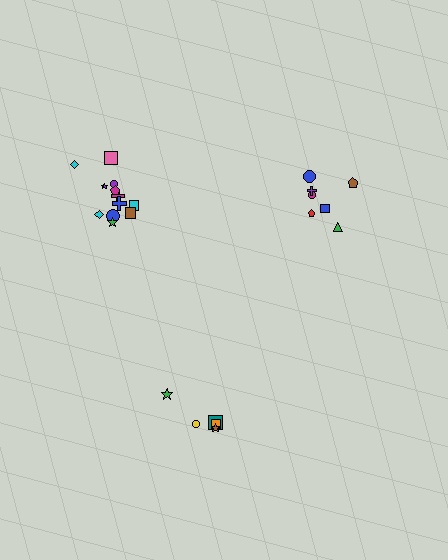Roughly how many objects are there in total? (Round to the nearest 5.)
Roughly 25 objects in total.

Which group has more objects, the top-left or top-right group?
The top-left group.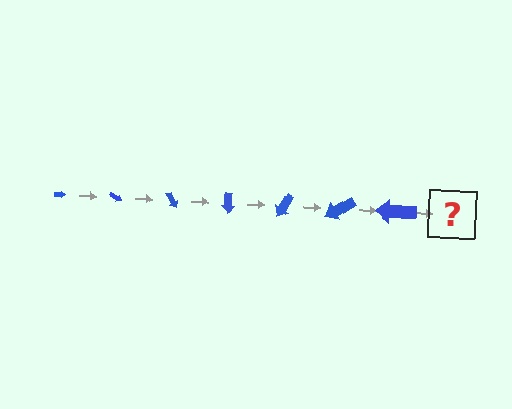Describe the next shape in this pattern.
It should be an arrow, larger than the previous one and rotated 210 degrees from the start.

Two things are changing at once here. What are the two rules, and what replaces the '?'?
The two rules are that the arrow grows larger each step and it rotates 30 degrees each step. The '?' should be an arrow, larger than the previous one and rotated 210 degrees from the start.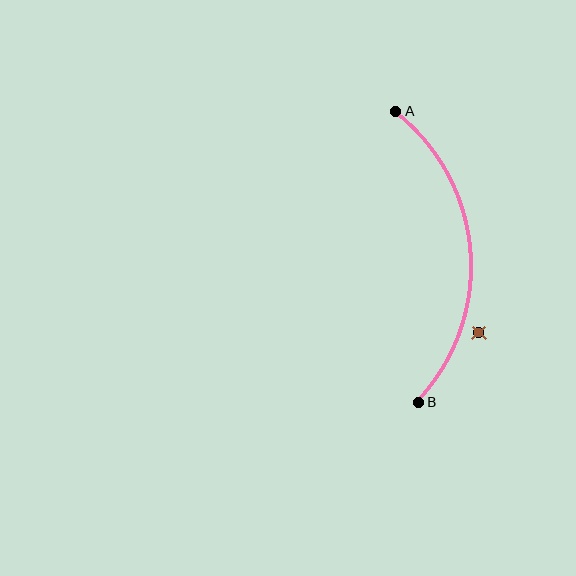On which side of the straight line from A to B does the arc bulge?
The arc bulges to the right of the straight line connecting A and B.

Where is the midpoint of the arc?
The arc midpoint is the point on the curve farthest from the straight line joining A and B. It sits to the right of that line.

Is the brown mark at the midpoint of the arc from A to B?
No — the brown mark does not lie on the arc at all. It sits slightly outside the curve.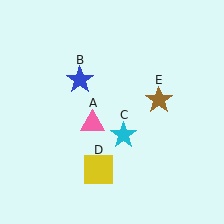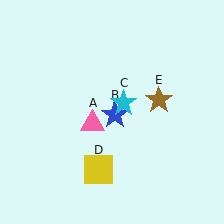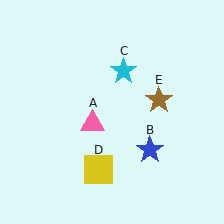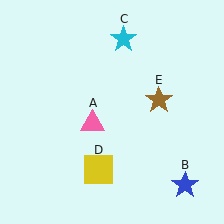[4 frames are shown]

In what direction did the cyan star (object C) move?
The cyan star (object C) moved up.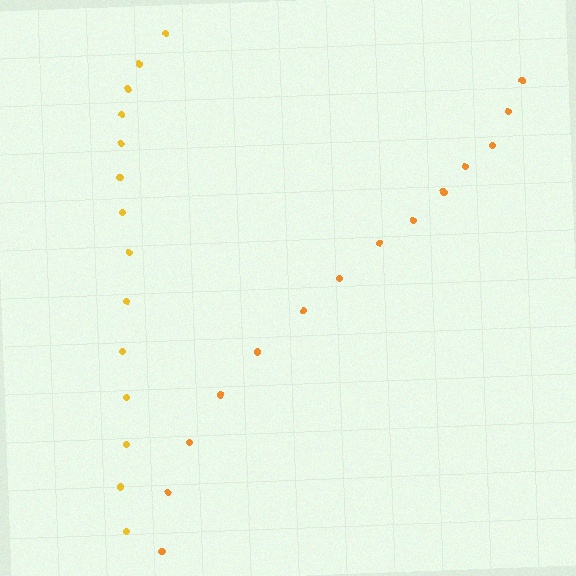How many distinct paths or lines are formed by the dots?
There are 2 distinct paths.